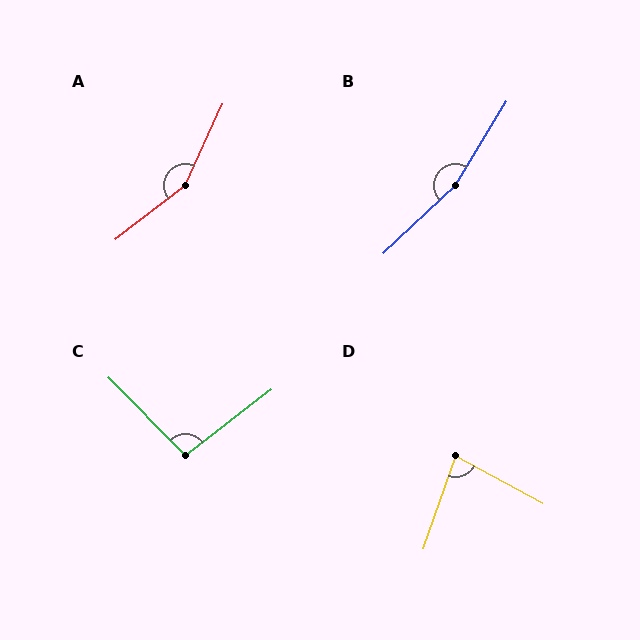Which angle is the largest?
B, at approximately 165 degrees.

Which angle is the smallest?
D, at approximately 80 degrees.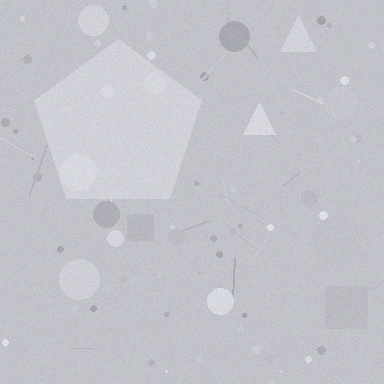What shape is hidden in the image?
A pentagon is hidden in the image.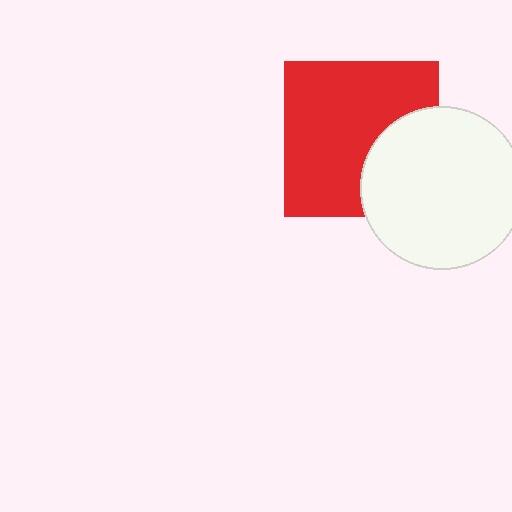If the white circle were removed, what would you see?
You would see the complete red square.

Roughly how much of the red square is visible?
Most of it is visible (roughly 70%).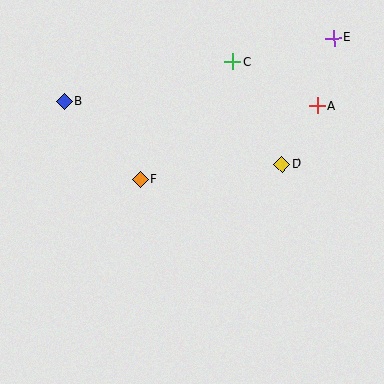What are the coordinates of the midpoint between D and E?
The midpoint between D and E is at (308, 101).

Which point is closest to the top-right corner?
Point E is closest to the top-right corner.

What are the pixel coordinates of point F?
Point F is at (140, 180).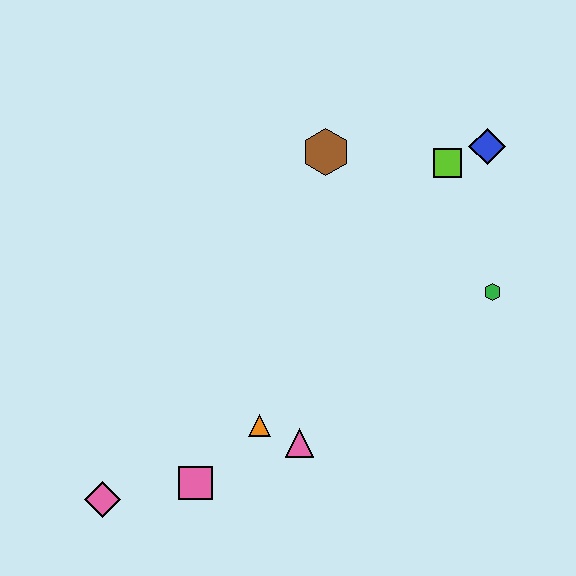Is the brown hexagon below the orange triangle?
No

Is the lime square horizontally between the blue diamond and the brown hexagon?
Yes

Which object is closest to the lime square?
The blue diamond is closest to the lime square.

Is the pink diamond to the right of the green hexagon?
No